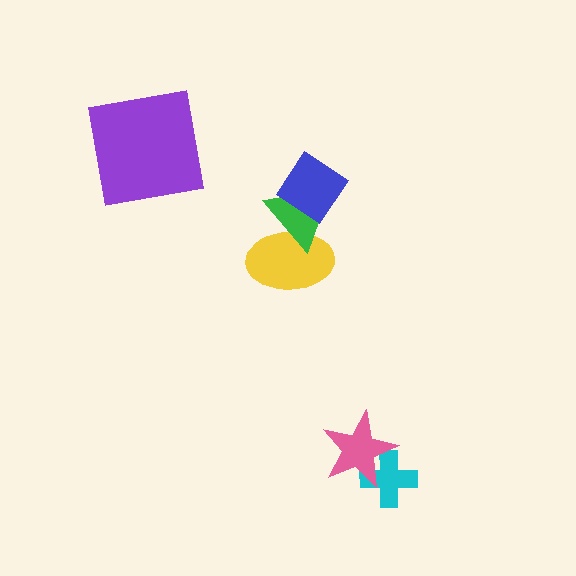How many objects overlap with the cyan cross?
1 object overlaps with the cyan cross.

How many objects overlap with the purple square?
0 objects overlap with the purple square.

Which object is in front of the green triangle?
The blue diamond is in front of the green triangle.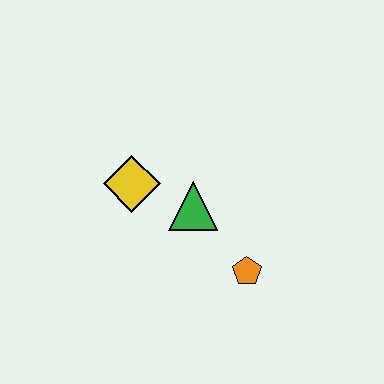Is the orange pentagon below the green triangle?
Yes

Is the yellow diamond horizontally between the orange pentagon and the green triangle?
No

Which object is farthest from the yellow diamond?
The orange pentagon is farthest from the yellow diamond.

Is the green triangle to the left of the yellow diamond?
No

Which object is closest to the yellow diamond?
The green triangle is closest to the yellow diamond.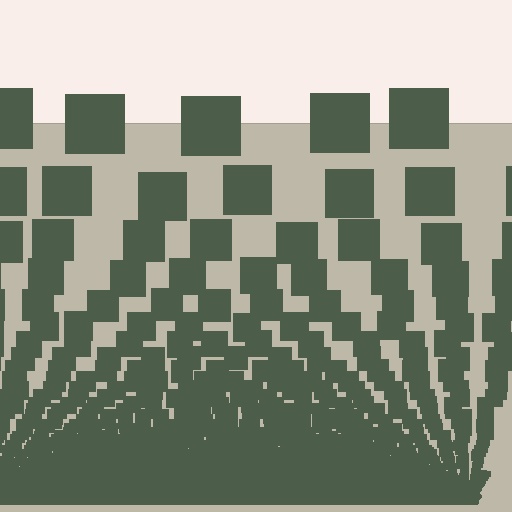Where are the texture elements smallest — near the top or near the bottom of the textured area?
Near the bottom.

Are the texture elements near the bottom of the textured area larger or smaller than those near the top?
Smaller. The gradient is inverted — elements near the bottom are smaller and denser.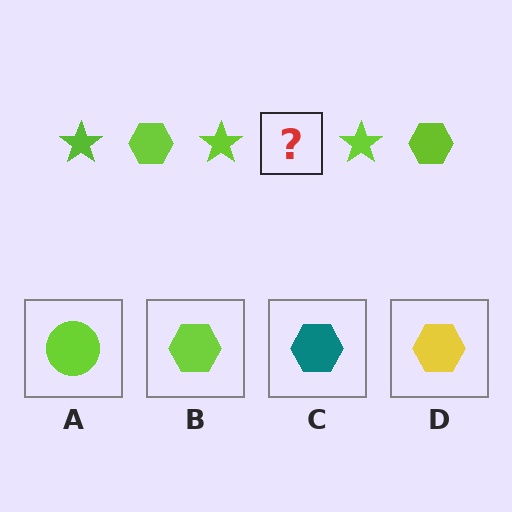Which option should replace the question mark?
Option B.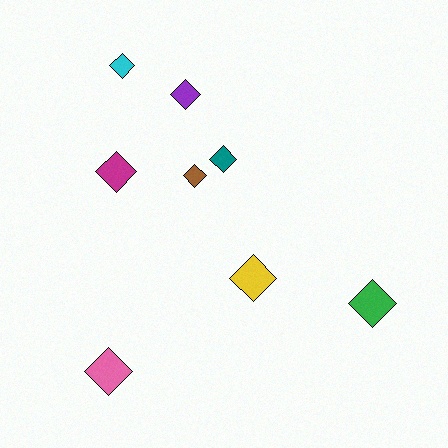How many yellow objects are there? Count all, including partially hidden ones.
There is 1 yellow object.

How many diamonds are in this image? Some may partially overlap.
There are 8 diamonds.